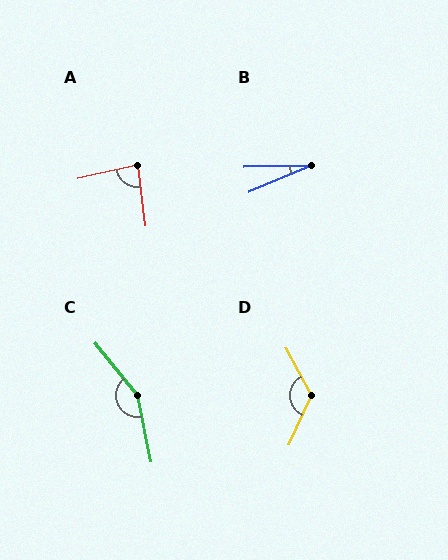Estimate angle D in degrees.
Approximately 127 degrees.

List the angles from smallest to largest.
B (21°), A (84°), D (127°), C (152°).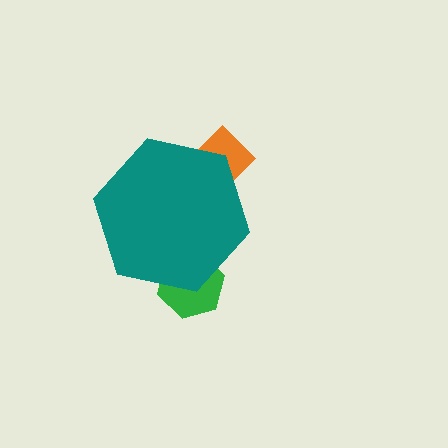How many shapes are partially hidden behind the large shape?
3 shapes are partially hidden.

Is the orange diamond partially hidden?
Yes, the orange diamond is partially hidden behind the teal hexagon.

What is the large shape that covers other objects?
A teal hexagon.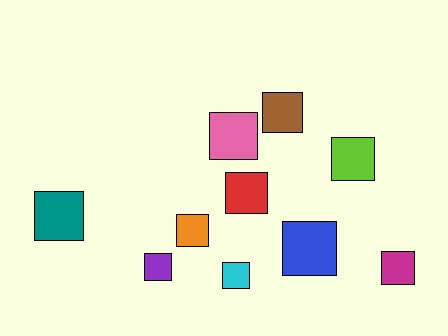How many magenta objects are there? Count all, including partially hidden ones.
There is 1 magenta object.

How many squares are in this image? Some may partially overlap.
There are 10 squares.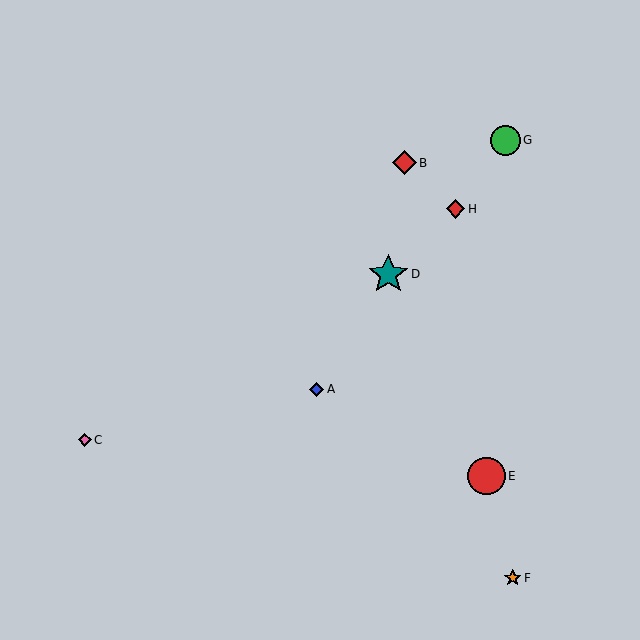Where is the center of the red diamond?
The center of the red diamond is at (404, 163).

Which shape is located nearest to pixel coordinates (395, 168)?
The red diamond (labeled B) at (404, 163) is nearest to that location.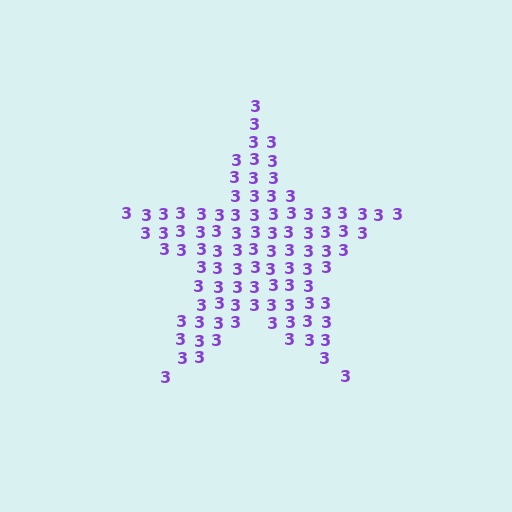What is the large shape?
The large shape is a star.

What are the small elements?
The small elements are digit 3's.